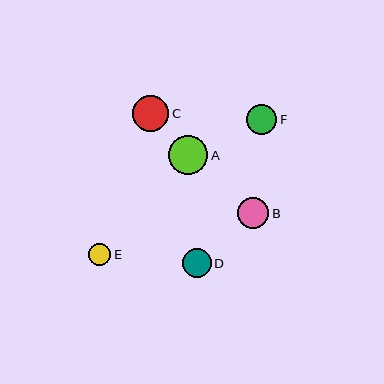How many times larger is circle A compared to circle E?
Circle A is approximately 1.8 times the size of circle E.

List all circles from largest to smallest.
From largest to smallest: A, C, B, F, D, E.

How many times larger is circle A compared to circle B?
Circle A is approximately 1.3 times the size of circle B.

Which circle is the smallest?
Circle E is the smallest with a size of approximately 22 pixels.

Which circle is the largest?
Circle A is the largest with a size of approximately 39 pixels.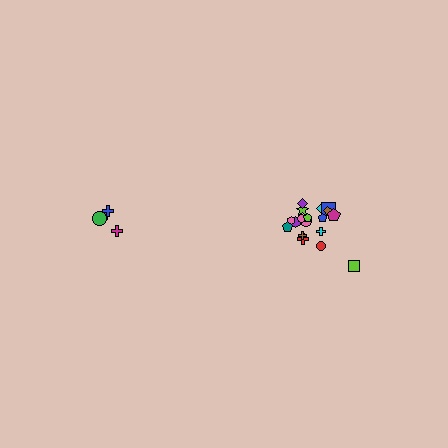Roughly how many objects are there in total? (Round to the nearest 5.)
Roughly 20 objects in total.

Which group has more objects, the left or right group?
The right group.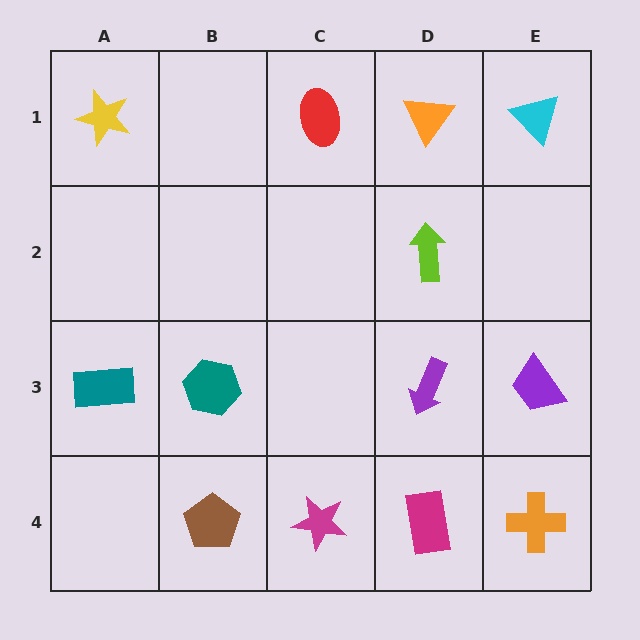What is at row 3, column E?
A purple trapezoid.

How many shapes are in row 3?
4 shapes.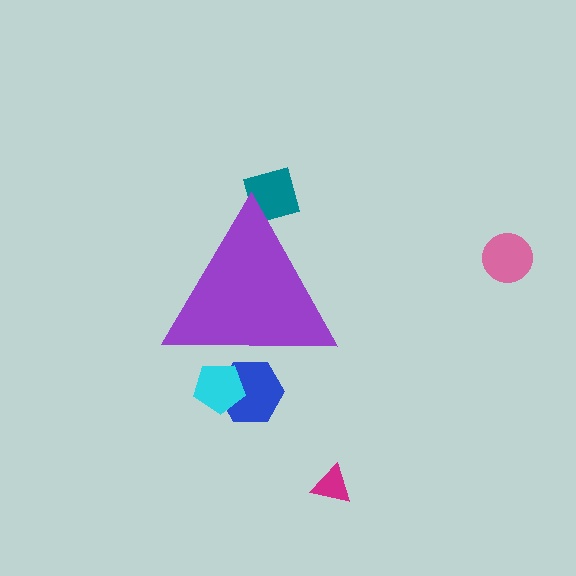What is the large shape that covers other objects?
A purple triangle.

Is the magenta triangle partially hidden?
No, the magenta triangle is fully visible.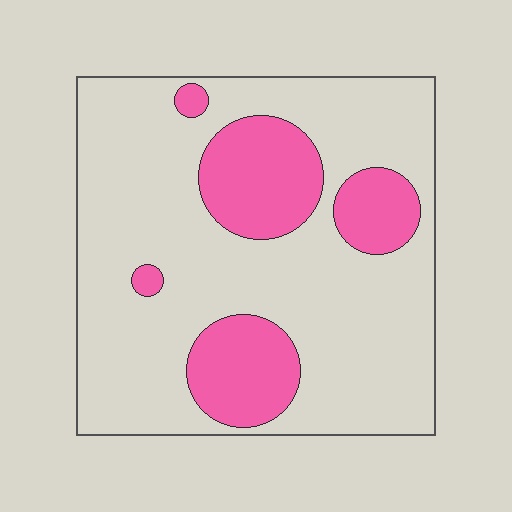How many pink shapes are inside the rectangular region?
5.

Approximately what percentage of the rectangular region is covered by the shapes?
Approximately 25%.